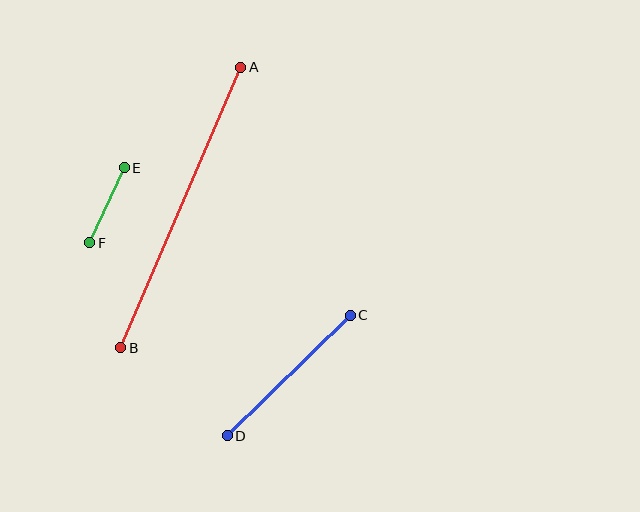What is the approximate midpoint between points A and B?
The midpoint is at approximately (181, 208) pixels.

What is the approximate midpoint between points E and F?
The midpoint is at approximately (107, 205) pixels.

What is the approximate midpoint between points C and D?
The midpoint is at approximately (289, 376) pixels.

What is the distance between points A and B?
The distance is approximately 306 pixels.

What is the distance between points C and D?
The distance is approximately 172 pixels.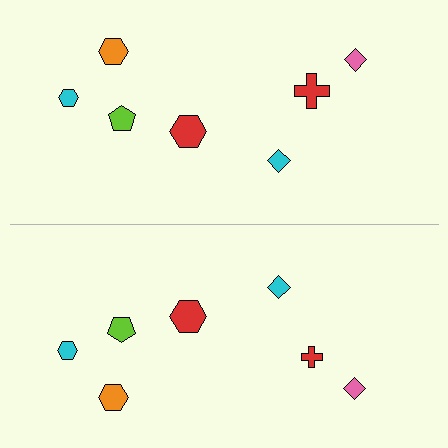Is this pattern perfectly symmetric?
No, the pattern is not perfectly symmetric. The red cross on the bottom side has a different size than its mirror counterpart.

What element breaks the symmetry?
The red cross on the bottom side has a different size than its mirror counterpart.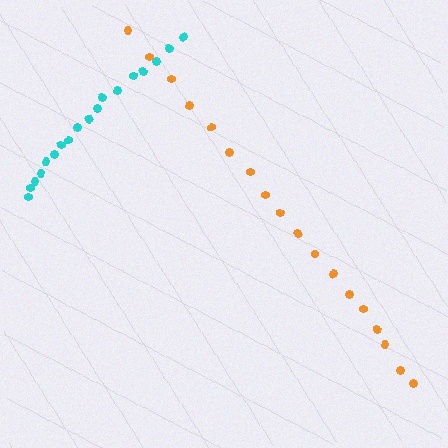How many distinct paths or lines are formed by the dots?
There are 2 distinct paths.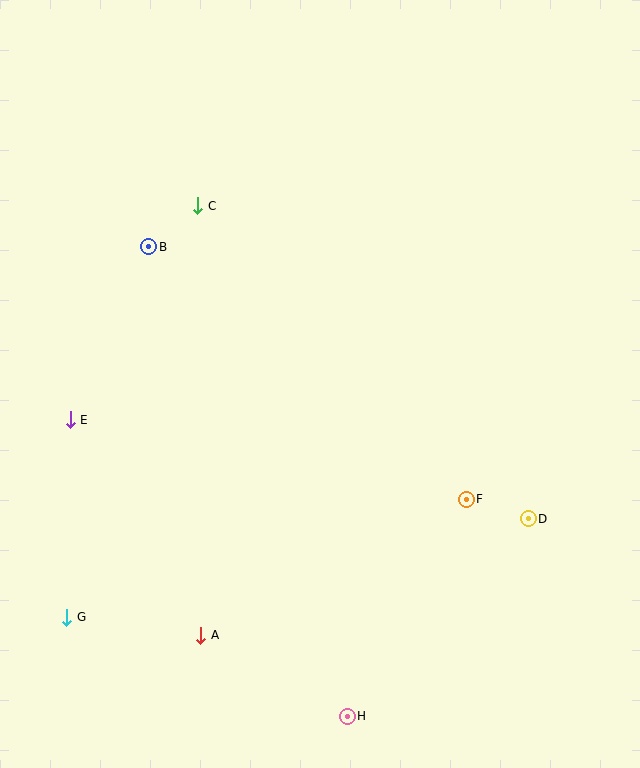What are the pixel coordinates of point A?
Point A is at (201, 635).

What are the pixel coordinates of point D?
Point D is at (528, 519).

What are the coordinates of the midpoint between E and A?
The midpoint between E and A is at (135, 528).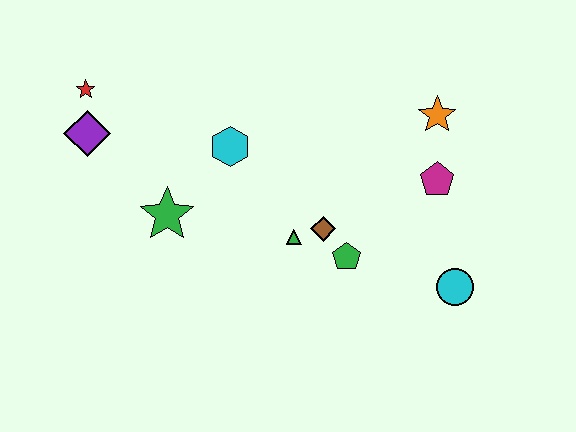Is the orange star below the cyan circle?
No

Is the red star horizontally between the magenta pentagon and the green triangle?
No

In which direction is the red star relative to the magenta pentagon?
The red star is to the left of the magenta pentagon.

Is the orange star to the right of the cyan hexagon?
Yes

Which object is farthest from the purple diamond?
The cyan circle is farthest from the purple diamond.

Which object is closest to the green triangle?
The brown diamond is closest to the green triangle.